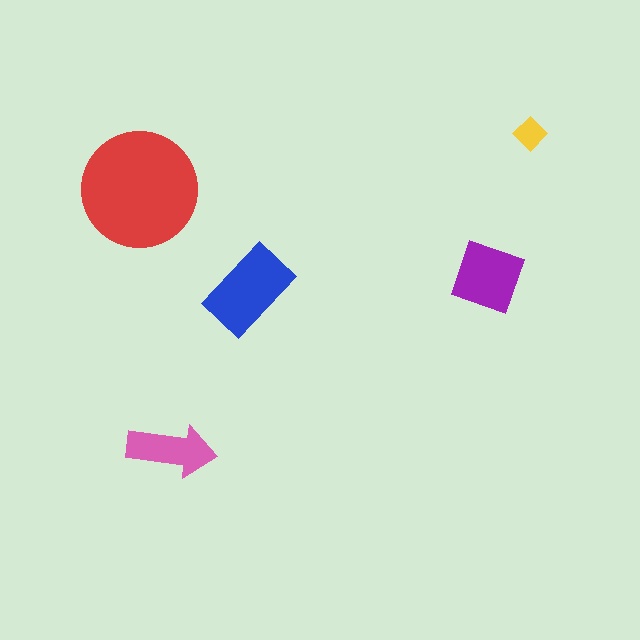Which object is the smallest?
The yellow diamond.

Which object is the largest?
The red circle.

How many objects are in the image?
There are 5 objects in the image.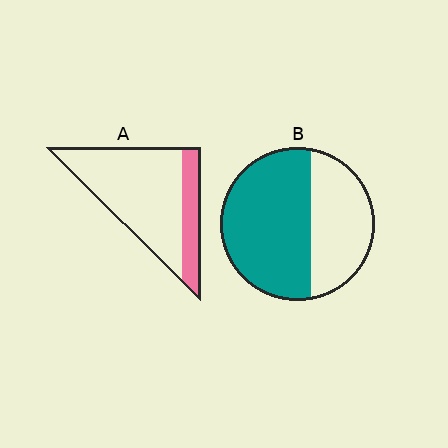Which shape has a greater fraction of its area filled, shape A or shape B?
Shape B.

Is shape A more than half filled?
No.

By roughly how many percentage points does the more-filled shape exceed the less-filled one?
By roughly 40 percentage points (B over A).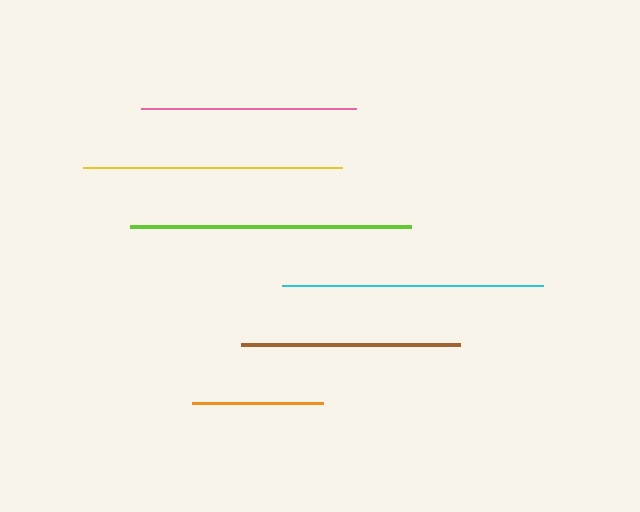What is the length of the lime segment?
The lime segment is approximately 281 pixels long.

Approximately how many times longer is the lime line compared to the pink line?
The lime line is approximately 1.3 times the length of the pink line.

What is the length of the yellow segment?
The yellow segment is approximately 259 pixels long.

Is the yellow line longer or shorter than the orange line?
The yellow line is longer than the orange line.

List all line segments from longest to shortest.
From longest to shortest: lime, cyan, yellow, brown, pink, orange.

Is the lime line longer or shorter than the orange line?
The lime line is longer than the orange line.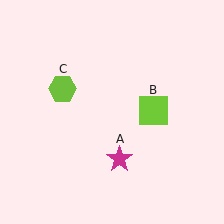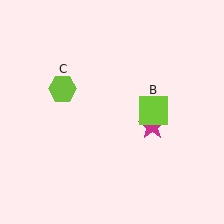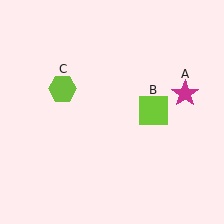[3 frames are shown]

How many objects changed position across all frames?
1 object changed position: magenta star (object A).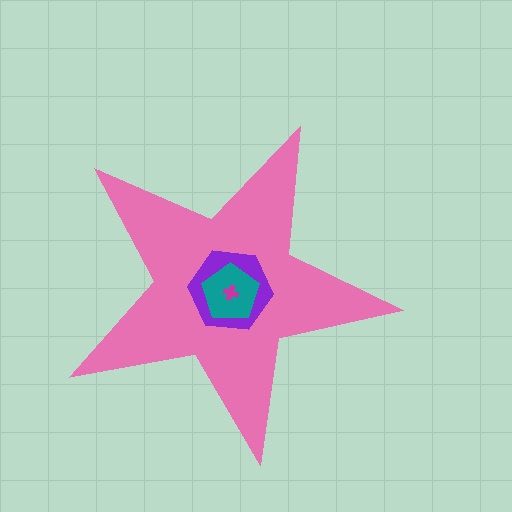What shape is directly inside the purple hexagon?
The teal pentagon.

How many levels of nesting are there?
4.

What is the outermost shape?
The pink star.